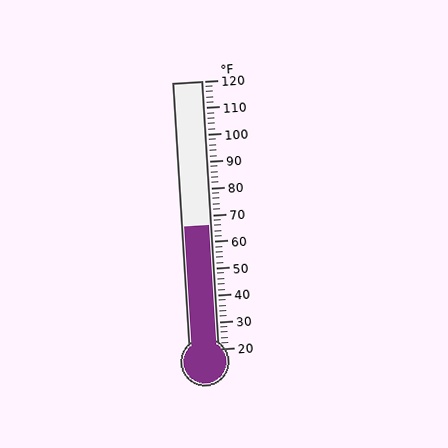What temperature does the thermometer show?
The thermometer shows approximately 66°F.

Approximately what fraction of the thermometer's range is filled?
The thermometer is filled to approximately 45% of its range.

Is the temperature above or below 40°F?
The temperature is above 40°F.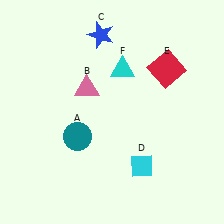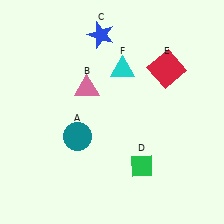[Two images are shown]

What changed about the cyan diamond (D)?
In Image 1, D is cyan. In Image 2, it changed to green.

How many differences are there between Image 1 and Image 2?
There is 1 difference between the two images.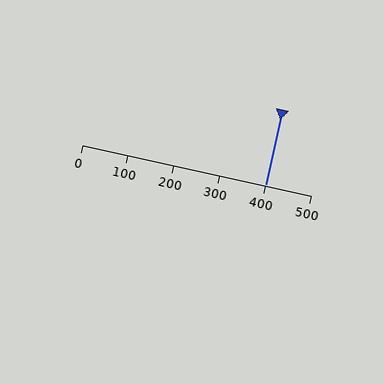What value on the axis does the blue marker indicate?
The marker indicates approximately 400.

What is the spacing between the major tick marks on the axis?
The major ticks are spaced 100 apart.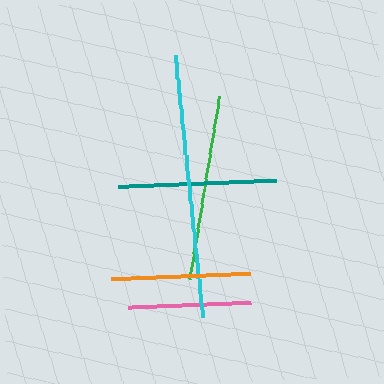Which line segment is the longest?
The cyan line is the longest at approximately 264 pixels.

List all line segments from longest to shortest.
From longest to shortest: cyan, green, teal, orange, pink.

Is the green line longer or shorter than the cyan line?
The cyan line is longer than the green line.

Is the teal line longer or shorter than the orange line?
The teal line is longer than the orange line.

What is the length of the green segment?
The green segment is approximately 186 pixels long.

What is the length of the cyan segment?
The cyan segment is approximately 264 pixels long.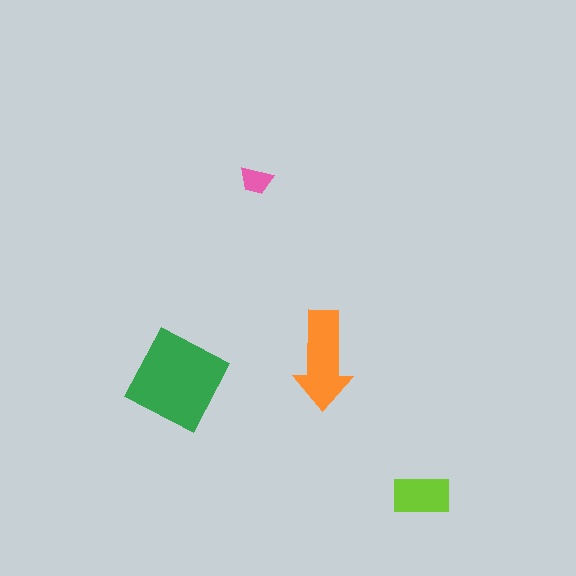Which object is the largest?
The green square.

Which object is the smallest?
The pink trapezoid.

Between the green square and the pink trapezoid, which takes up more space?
The green square.